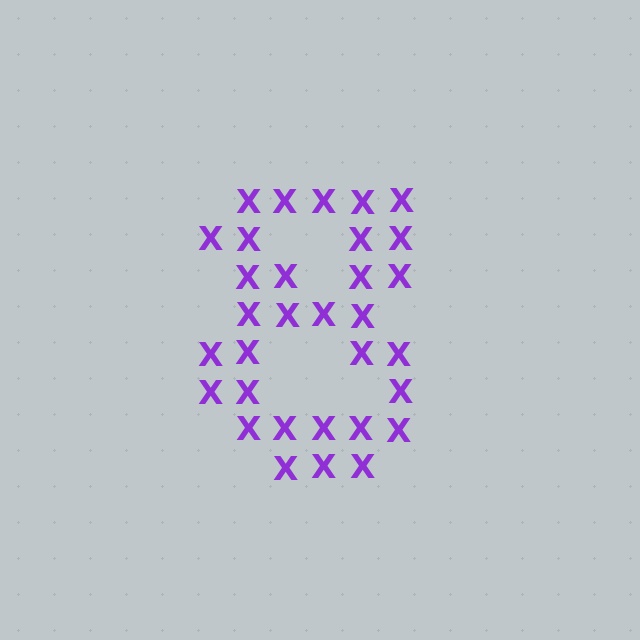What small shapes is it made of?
It is made of small letter X's.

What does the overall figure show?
The overall figure shows the digit 8.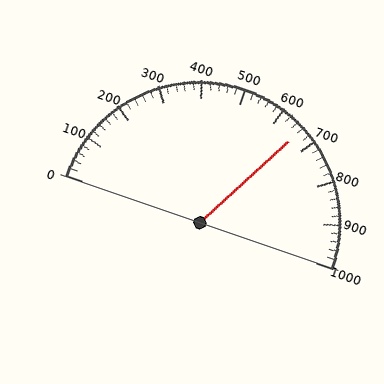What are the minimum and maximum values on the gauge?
The gauge ranges from 0 to 1000.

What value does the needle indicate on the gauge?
The needle indicates approximately 660.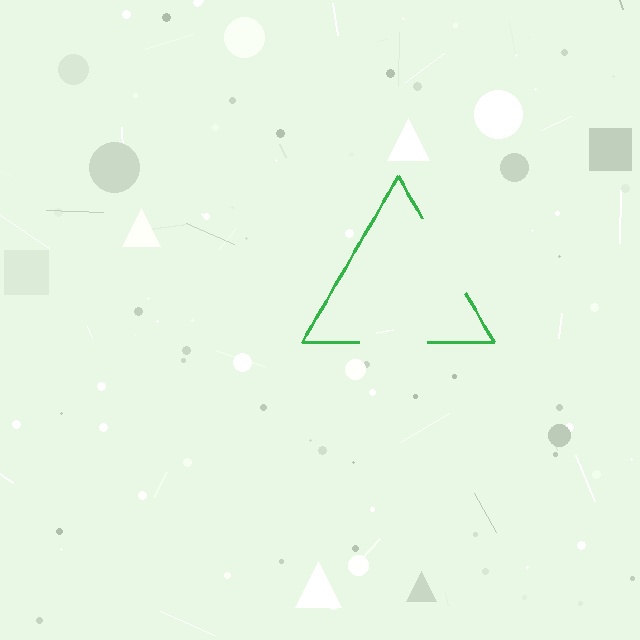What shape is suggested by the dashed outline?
The dashed outline suggests a triangle.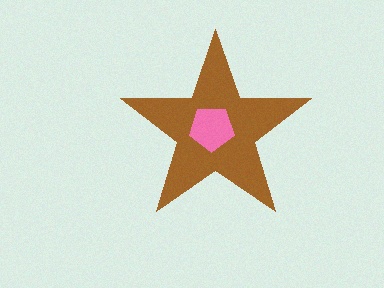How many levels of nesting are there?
2.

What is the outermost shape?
The brown star.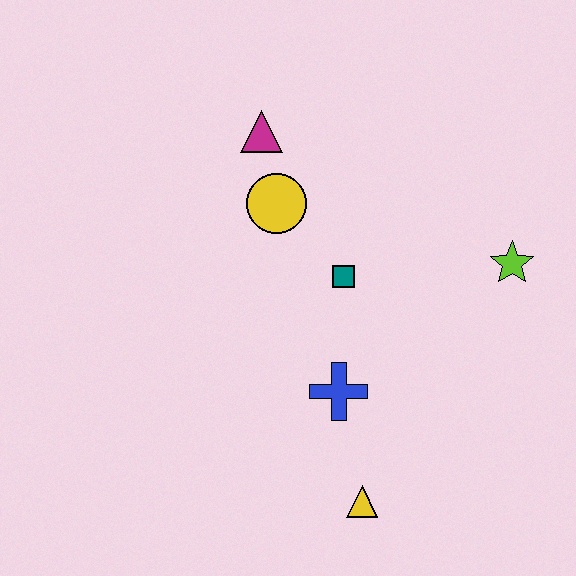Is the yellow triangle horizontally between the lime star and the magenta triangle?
Yes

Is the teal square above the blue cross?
Yes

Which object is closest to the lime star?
The teal square is closest to the lime star.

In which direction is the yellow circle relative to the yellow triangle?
The yellow circle is above the yellow triangle.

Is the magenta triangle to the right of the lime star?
No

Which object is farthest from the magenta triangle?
The yellow triangle is farthest from the magenta triangle.